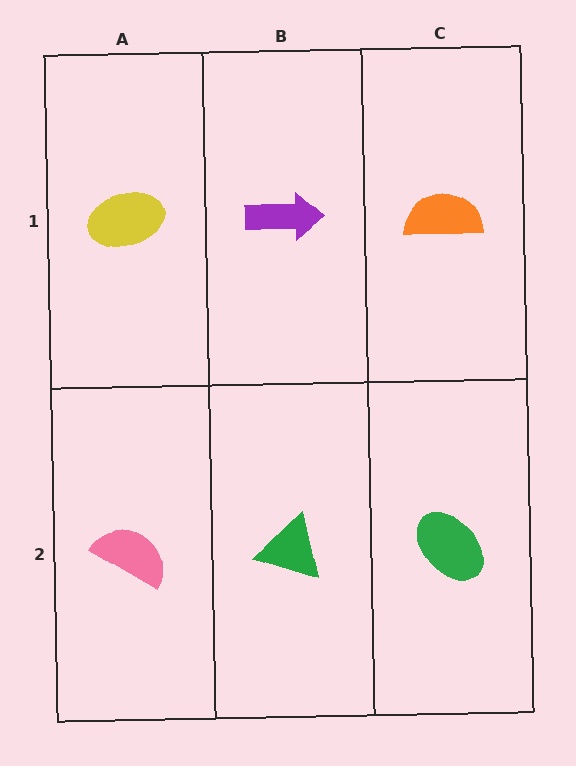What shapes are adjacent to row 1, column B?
A green triangle (row 2, column B), a yellow ellipse (row 1, column A), an orange semicircle (row 1, column C).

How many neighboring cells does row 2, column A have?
2.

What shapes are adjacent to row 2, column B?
A purple arrow (row 1, column B), a pink semicircle (row 2, column A), a green ellipse (row 2, column C).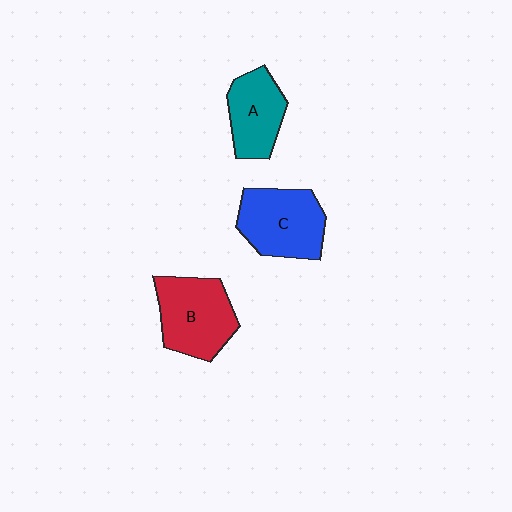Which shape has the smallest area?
Shape A (teal).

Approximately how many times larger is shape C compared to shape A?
Approximately 1.3 times.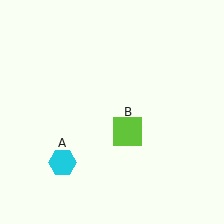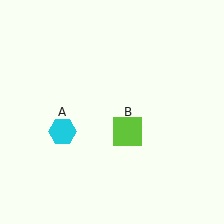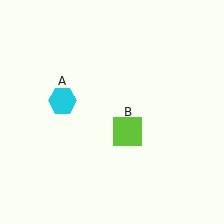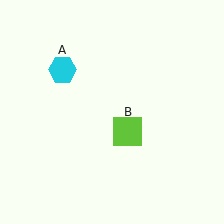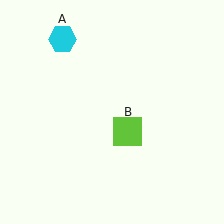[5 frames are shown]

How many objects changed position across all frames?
1 object changed position: cyan hexagon (object A).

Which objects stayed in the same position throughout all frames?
Lime square (object B) remained stationary.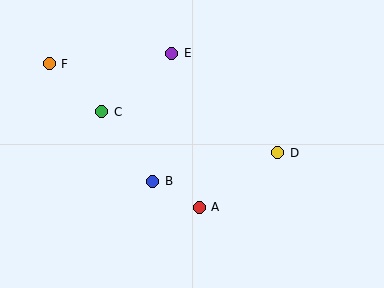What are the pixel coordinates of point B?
Point B is at (153, 181).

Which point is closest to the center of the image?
Point B at (153, 181) is closest to the center.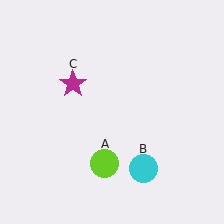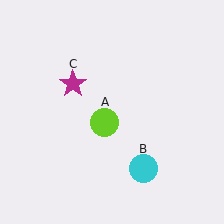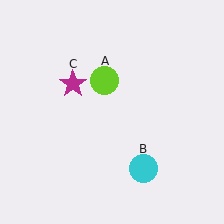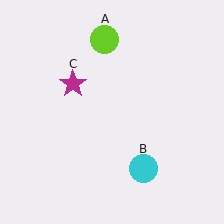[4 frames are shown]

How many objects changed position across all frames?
1 object changed position: lime circle (object A).